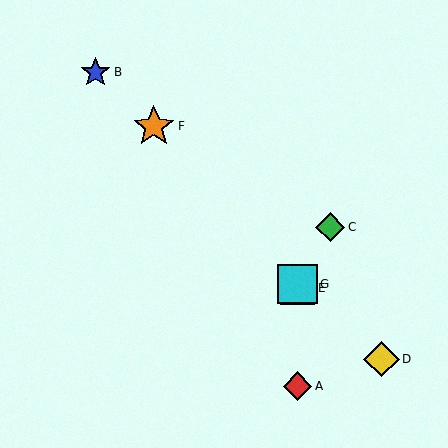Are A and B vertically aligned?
No, A is at x≈298 and B is at x≈95.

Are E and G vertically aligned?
Yes, both are at x≈298.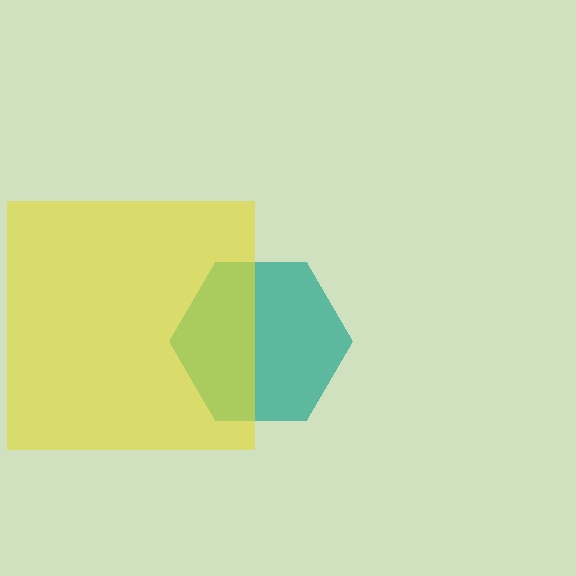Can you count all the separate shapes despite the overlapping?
Yes, there are 2 separate shapes.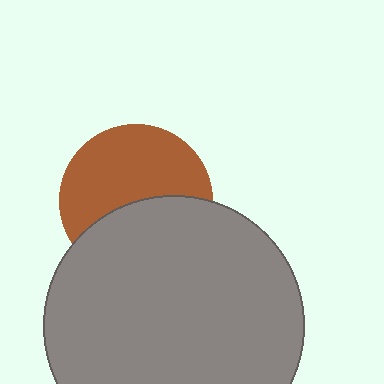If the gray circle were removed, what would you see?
You would see the complete brown circle.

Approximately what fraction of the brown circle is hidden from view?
Roughly 44% of the brown circle is hidden behind the gray circle.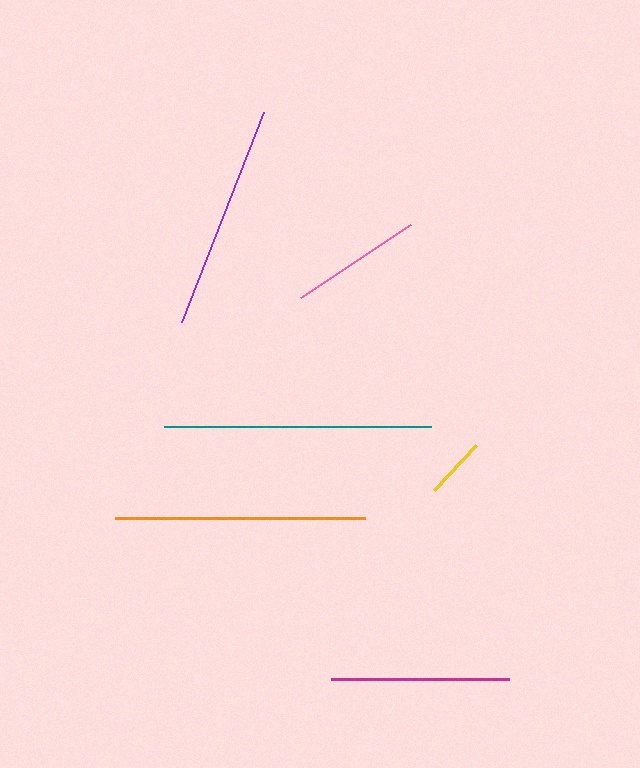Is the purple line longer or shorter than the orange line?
The orange line is longer than the purple line.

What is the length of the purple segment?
The purple segment is approximately 226 pixels long.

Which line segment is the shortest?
The yellow line is the shortest at approximately 62 pixels.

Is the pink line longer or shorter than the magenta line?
The magenta line is longer than the pink line.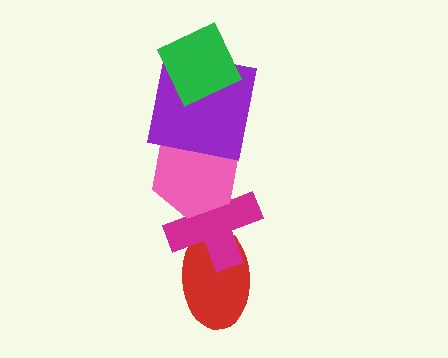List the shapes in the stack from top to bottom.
From top to bottom: the green diamond, the purple square, the pink hexagon, the magenta cross, the red ellipse.